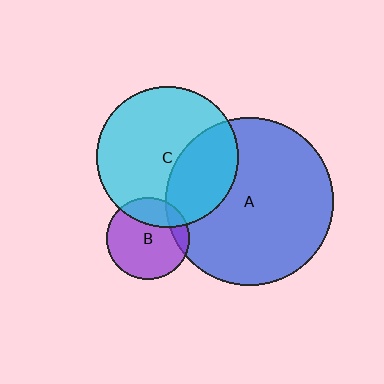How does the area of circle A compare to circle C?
Approximately 1.4 times.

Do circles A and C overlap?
Yes.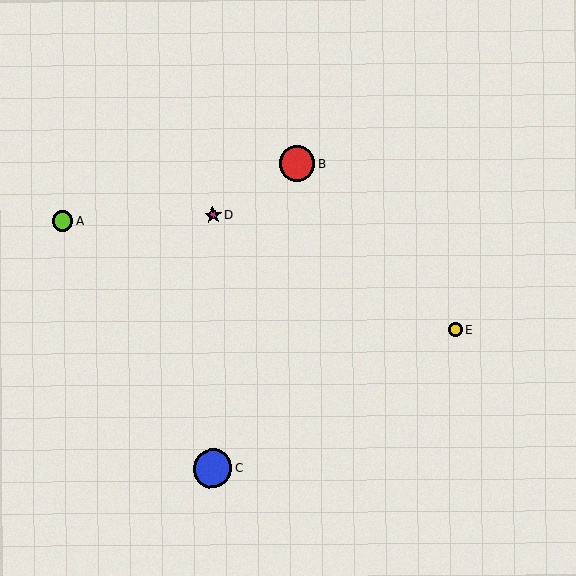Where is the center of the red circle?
The center of the red circle is at (297, 164).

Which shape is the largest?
The blue circle (labeled C) is the largest.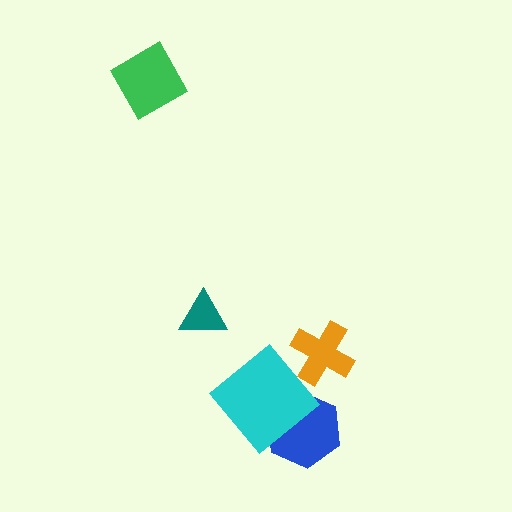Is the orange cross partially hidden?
No, no other shape covers it.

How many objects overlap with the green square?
0 objects overlap with the green square.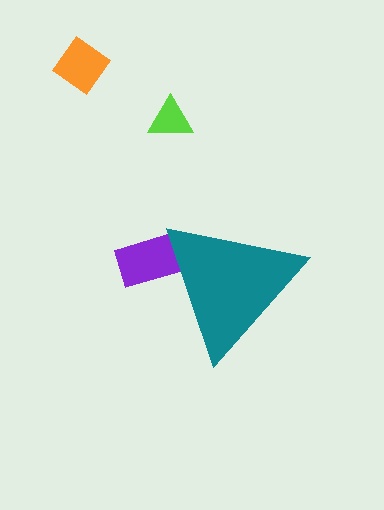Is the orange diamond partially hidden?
No, the orange diamond is fully visible.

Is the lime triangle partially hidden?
No, the lime triangle is fully visible.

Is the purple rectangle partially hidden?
Yes, the purple rectangle is partially hidden behind the teal triangle.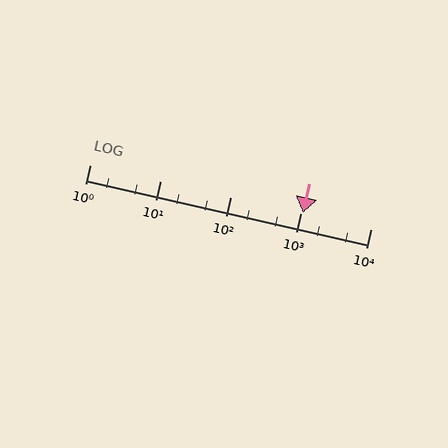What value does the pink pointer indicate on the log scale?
The pointer indicates approximately 1100.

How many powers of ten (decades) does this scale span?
The scale spans 4 decades, from 1 to 10000.